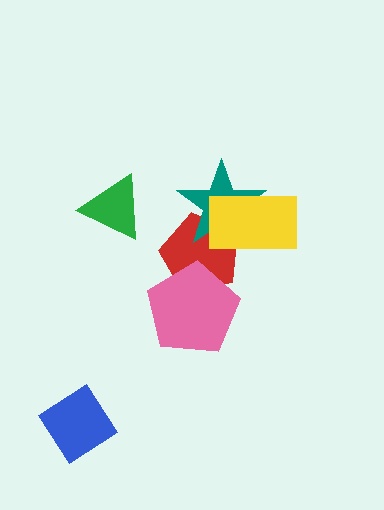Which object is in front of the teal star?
The yellow rectangle is in front of the teal star.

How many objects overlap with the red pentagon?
3 objects overlap with the red pentagon.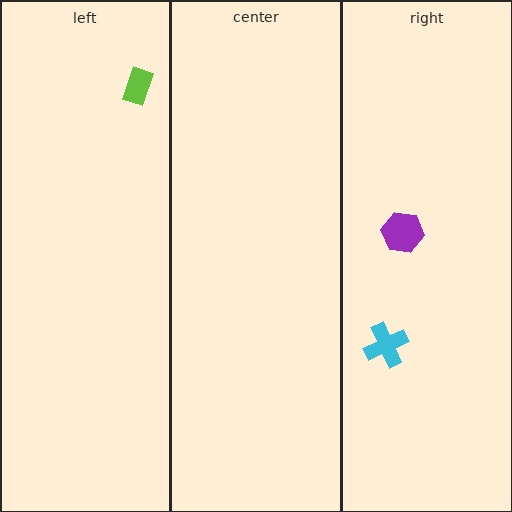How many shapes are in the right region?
2.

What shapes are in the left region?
The lime rectangle.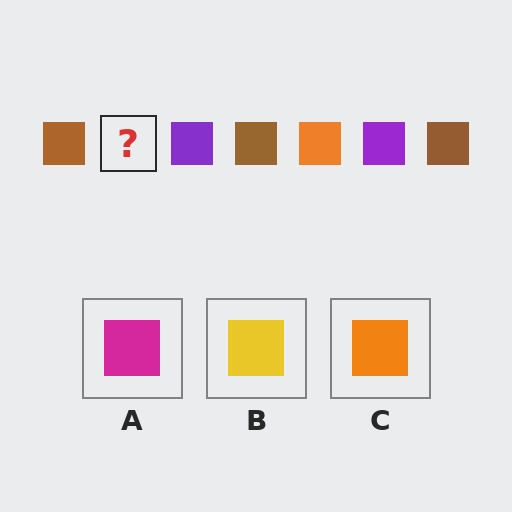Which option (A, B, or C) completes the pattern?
C.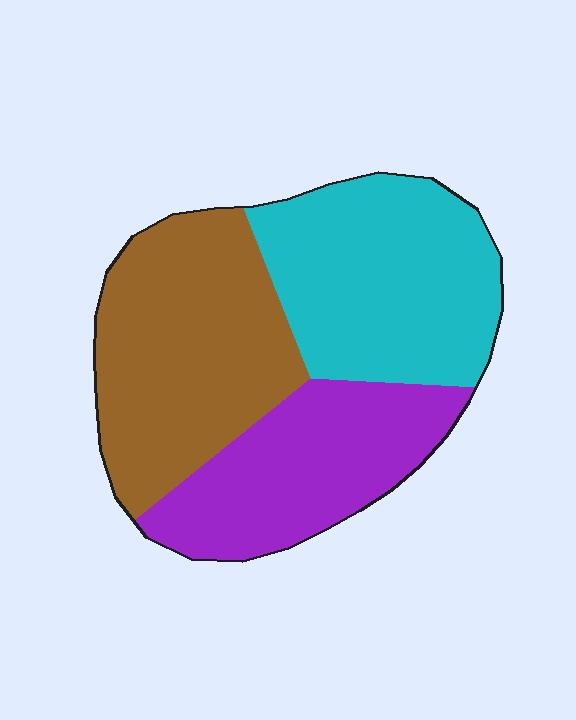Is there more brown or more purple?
Brown.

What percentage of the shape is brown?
Brown covers 37% of the shape.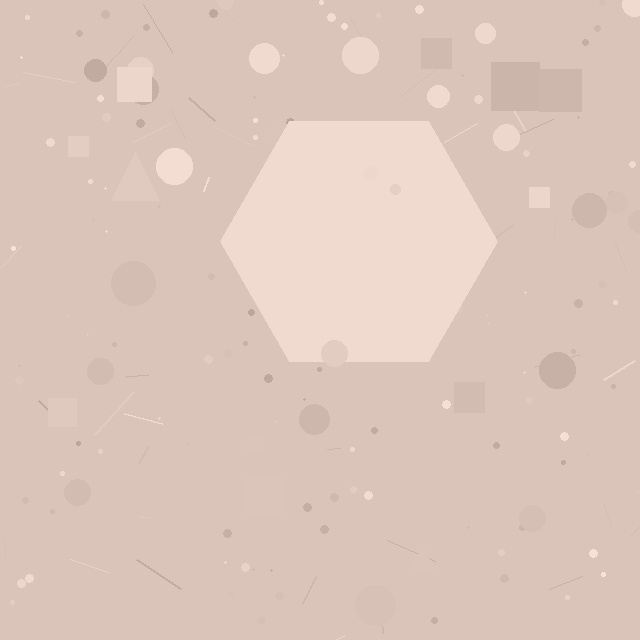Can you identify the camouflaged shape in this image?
The camouflaged shape is a hexagon.